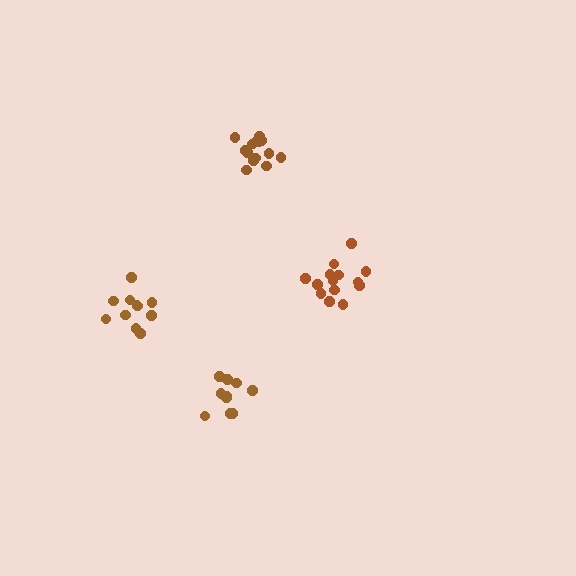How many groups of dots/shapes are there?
There are 4 groups.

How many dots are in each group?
Group 1: 14 dots, Group 2: 14 dots, Group 3: 10 dots, Group 4: 11 dots (49 total).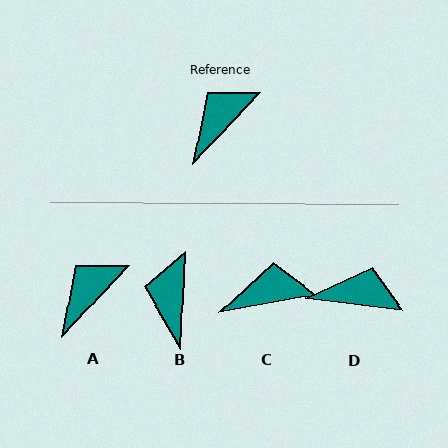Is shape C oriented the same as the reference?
No, it is off by about 37 degrees.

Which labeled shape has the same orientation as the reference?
A.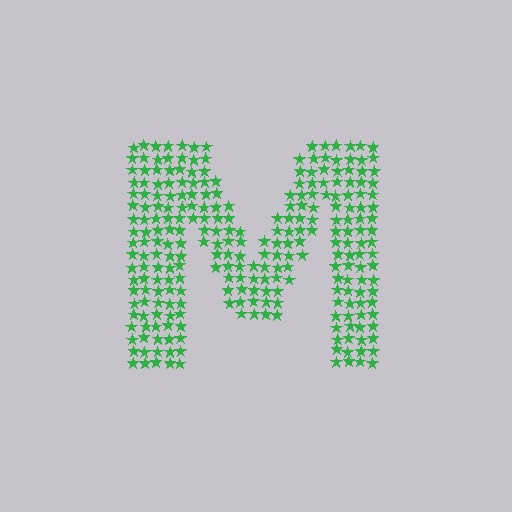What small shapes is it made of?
It is made of small stars.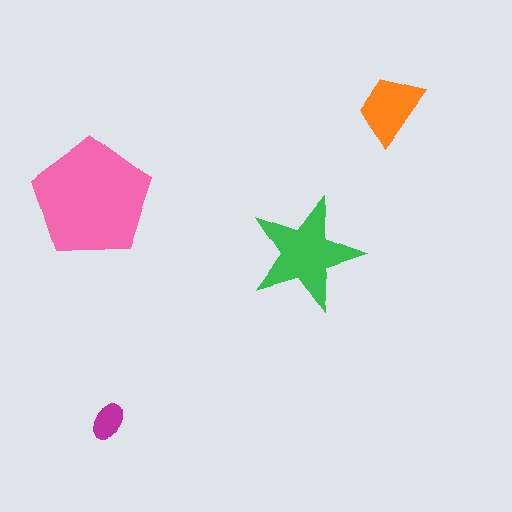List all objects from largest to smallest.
The pink pentagon, the green star, the orange trapezoid, the magenta ellipse.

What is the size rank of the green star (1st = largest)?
2nd.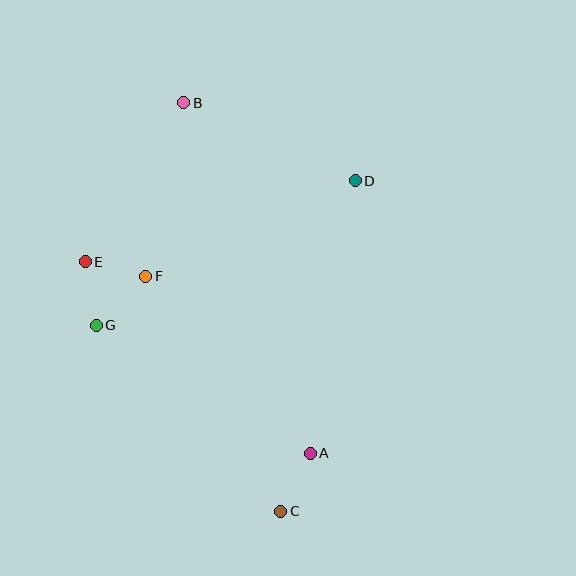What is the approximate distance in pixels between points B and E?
The distance between B and E is approximately 187 pixels.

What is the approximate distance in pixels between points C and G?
The distance between C and G is approximately 262 pixels.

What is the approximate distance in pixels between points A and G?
The distance between A and G is approximately 249 pixels.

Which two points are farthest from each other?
Points B and C are farthest from each other.